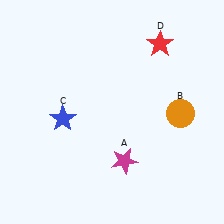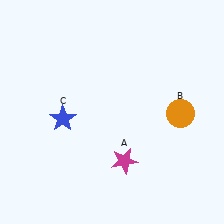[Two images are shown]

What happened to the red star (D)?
The red star (D) was removed in Image 2. It was in the top-right area of Image 1.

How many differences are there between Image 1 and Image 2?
There is 1 difference between the two images.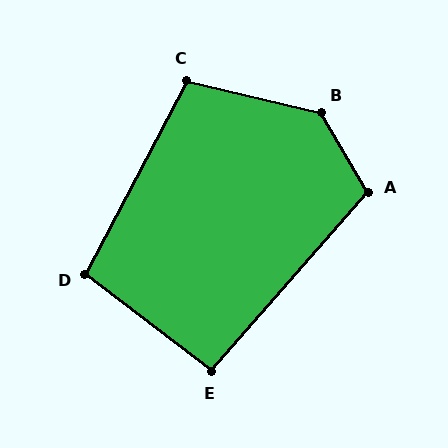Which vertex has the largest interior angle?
B, at approximately 134 degrees.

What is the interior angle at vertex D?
Approximately 100 degrees (obtuse).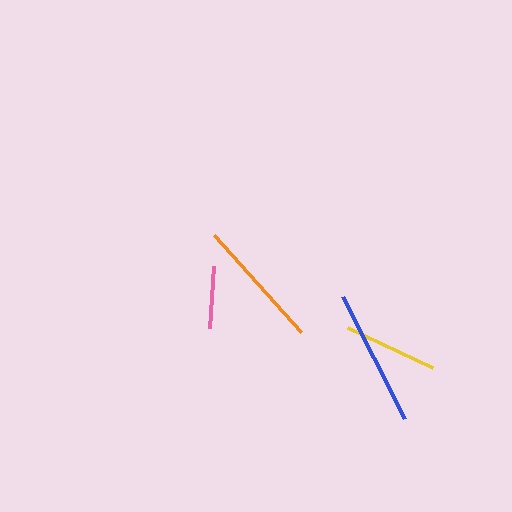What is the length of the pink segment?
The pink segment is approximately 62 pixels long.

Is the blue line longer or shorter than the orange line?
The blue line is longer than the orange line.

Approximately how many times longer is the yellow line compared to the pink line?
The yellow line is approximately 1.5 times the length of the pink line.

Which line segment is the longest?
The blue line is the longest at approximately 137 pixels.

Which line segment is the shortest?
The pink line is the shortest at approximately 62 pixels.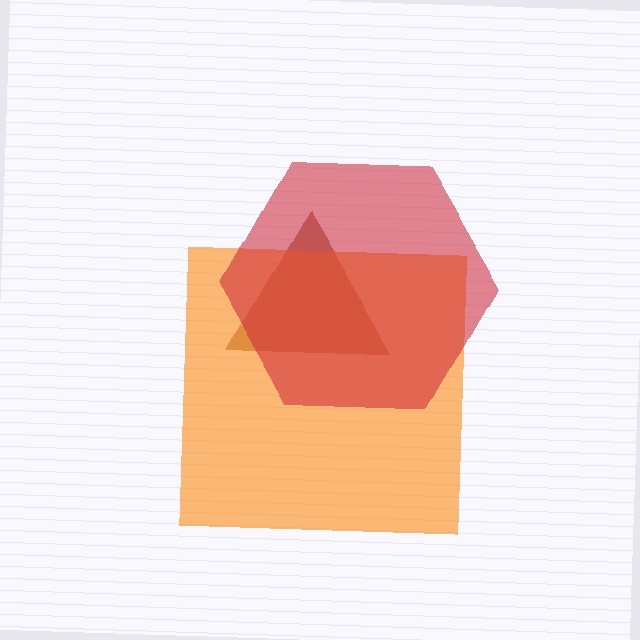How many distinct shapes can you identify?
There are 3 distinct shapes: a brown triangle, an orange square, a red hexagon.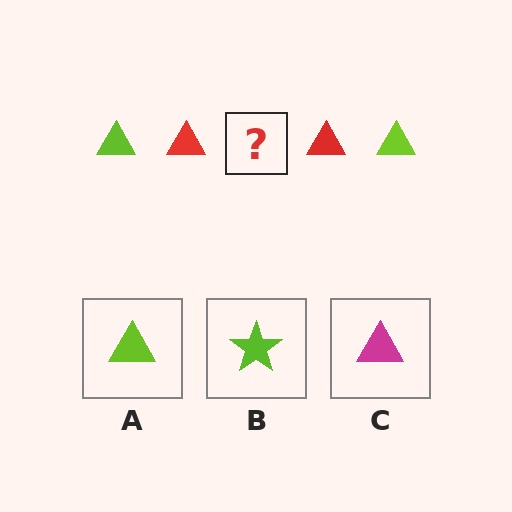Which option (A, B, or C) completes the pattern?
A.